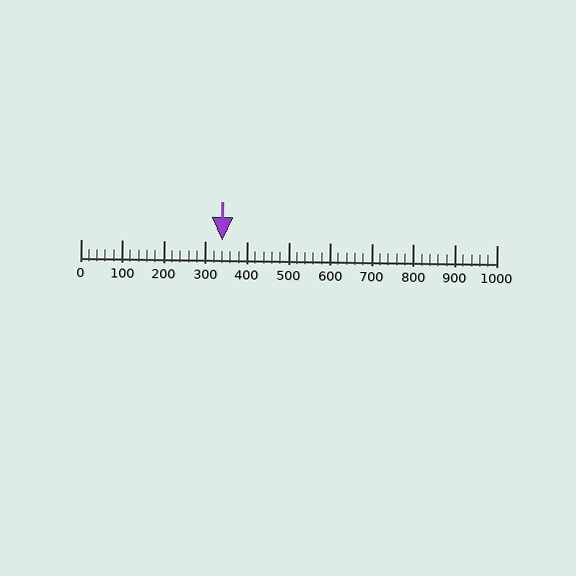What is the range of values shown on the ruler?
The ruler shows values from 0 to 1000.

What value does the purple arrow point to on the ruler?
The purple arrow points to approximately 340.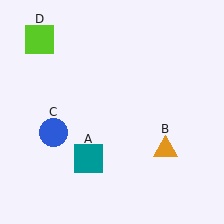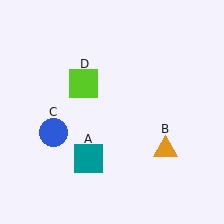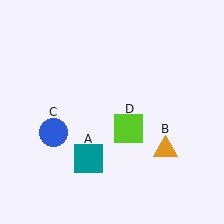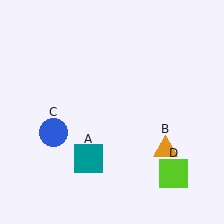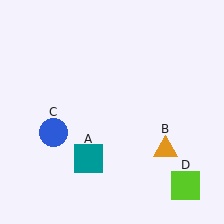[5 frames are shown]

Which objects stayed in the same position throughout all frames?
Teal square (object A) and orange triangle (object B) and blue circle (object C) remained stationary.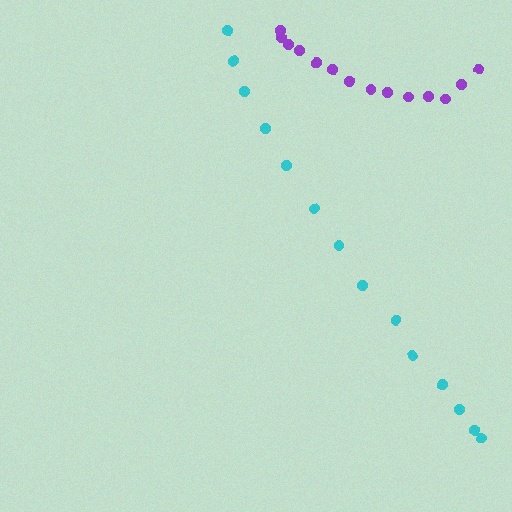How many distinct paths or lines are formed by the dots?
There are 2 distinct paths.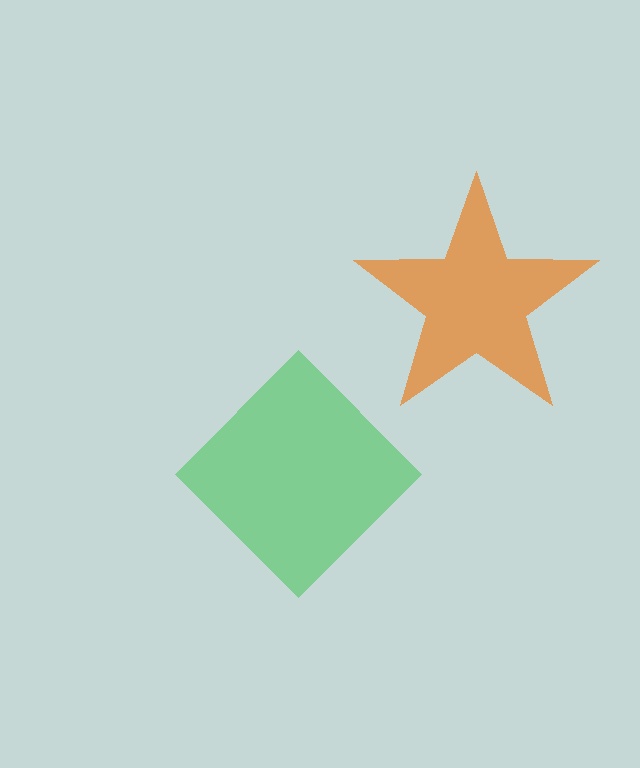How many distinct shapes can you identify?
There are 2 distinct shapes: an orange star, a green diamond.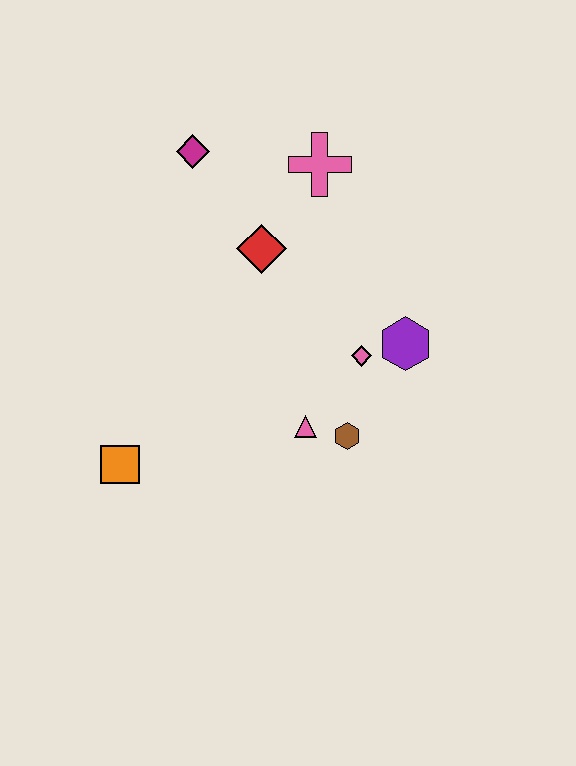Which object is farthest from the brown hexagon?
The magenta diamond is farthest from the brown hexagon.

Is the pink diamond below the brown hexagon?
No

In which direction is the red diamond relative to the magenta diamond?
The red diamond is below the magenta diamond.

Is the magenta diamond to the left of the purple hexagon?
Yes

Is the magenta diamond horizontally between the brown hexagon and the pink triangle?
No